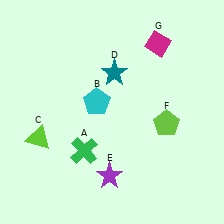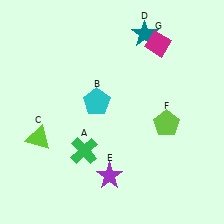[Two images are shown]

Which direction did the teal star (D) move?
The teal star (D) moved up.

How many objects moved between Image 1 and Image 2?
1 object moved between the two images.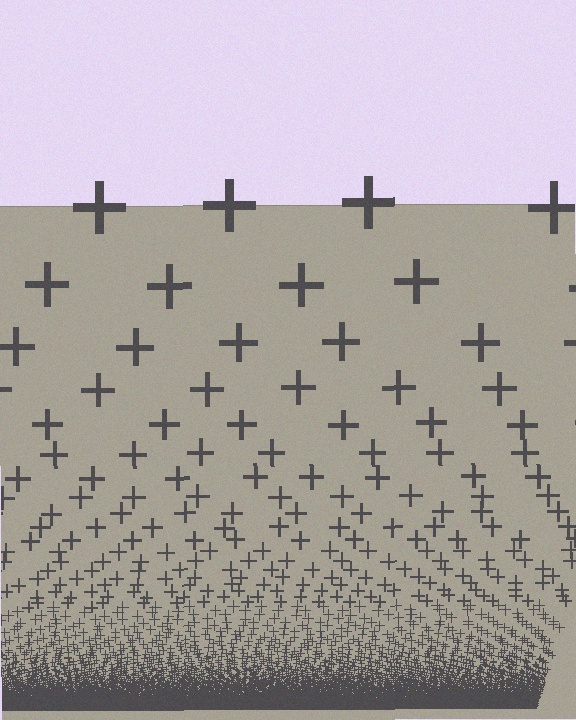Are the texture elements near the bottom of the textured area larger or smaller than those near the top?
Smaller. The gradient is inverted — elements near the bottom are smaller and denser.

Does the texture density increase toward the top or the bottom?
Density increases toward the bottom.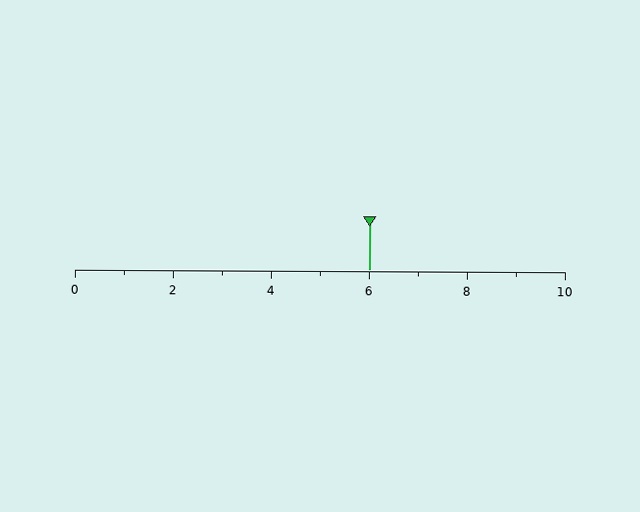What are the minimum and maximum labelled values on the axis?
The axis runs from 0 to 10.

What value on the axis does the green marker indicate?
The marker indicates approximately 6.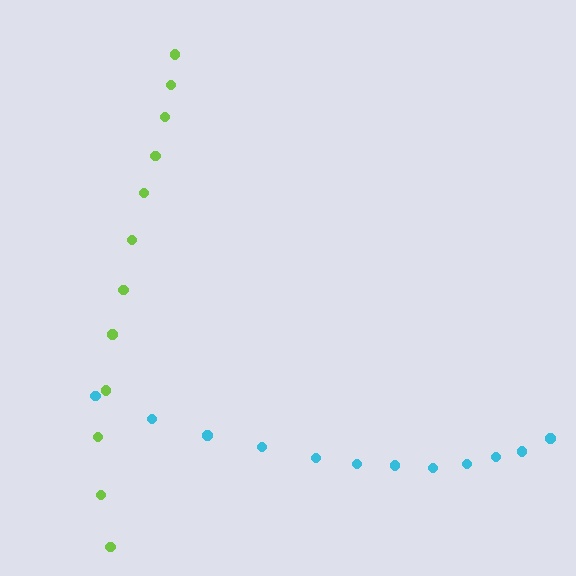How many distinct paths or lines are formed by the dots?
There are 2 distinct paths.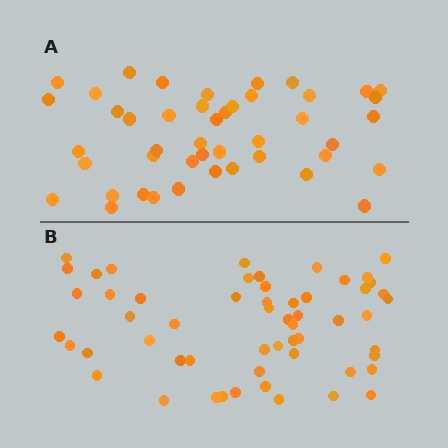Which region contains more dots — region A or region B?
Region B (the bottom region) has more dots.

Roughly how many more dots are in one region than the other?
Region B has roughly 12 or so more dots than region A.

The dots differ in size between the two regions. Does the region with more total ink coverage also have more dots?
No. Region A has more total ink coverage because its dots are larger, but region B actually contains more individual dots. Total area can be misleading — the number of items is what matters here.